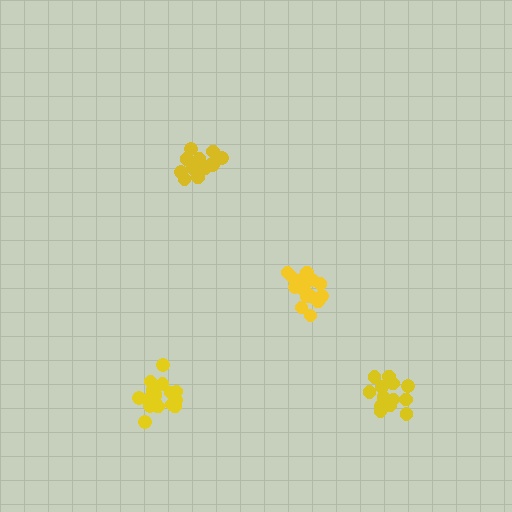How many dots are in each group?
Group 1: 14 dots, Group 2: 15 dots, Group 3: 14 dots, Group 4: 18 dots (61 total).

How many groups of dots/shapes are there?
There are 4 groups.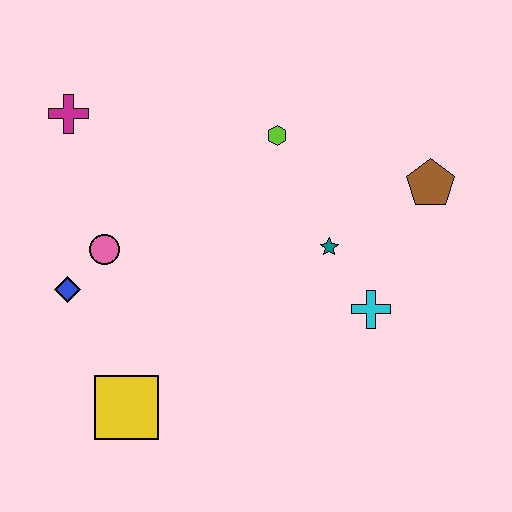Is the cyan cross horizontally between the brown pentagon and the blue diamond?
Yes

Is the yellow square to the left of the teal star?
Yes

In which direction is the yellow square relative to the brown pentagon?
The yellow square is to the left of the brown pentagon.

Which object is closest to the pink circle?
The blue diamond is closest to the pink circle.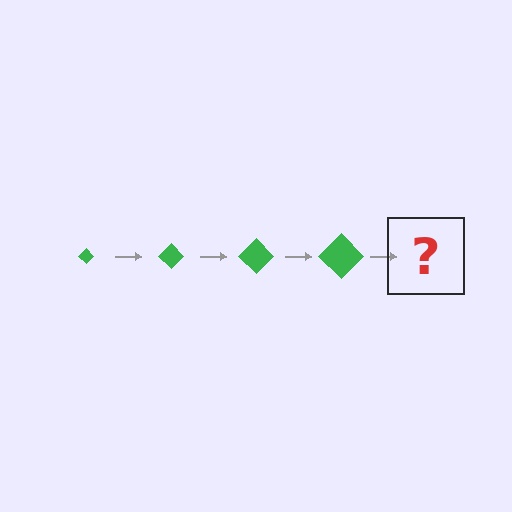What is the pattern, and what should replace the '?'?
The pattern is that the diamond gets progressively larger each step. The '?' should be a green diamond, larger than the previous one.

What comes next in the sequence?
The next element should be a green diamond, larger than the previous one.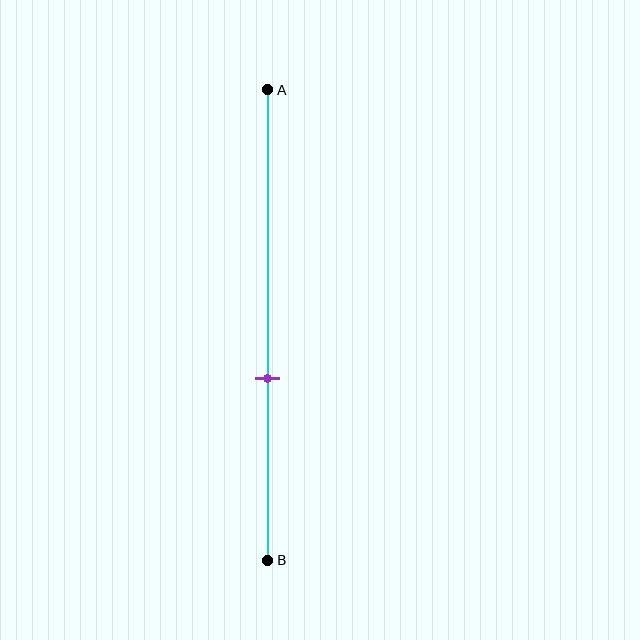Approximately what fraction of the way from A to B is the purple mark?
The purple mark is approximately 60% of the way from A to B.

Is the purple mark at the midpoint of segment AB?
No, the mark is at about 60% from A, not at the 50% midpoint.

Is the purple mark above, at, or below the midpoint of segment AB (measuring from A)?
The purple mark is below the midpoint of segment AB.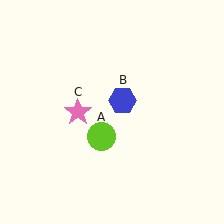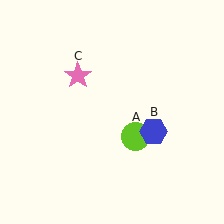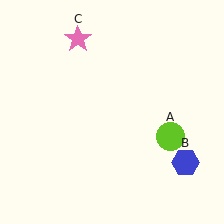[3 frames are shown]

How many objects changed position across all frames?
3 objects changed position: lime circle (object A), blue hexagon (object B), pink star (object C).